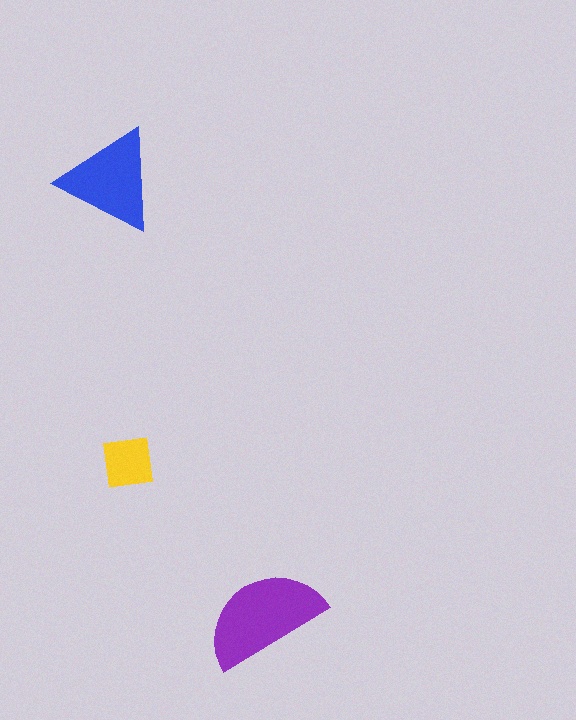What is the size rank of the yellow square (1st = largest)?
3rd.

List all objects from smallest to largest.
The yellow square, the blue triangle, the purple semicircle.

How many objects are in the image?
There are 3 objects in the image.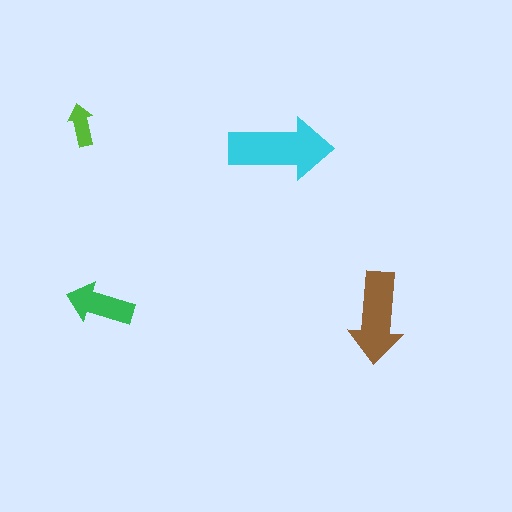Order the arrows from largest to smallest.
the cyan one, the brown one, the green one, the lime one.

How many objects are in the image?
There are 4 objects in the image.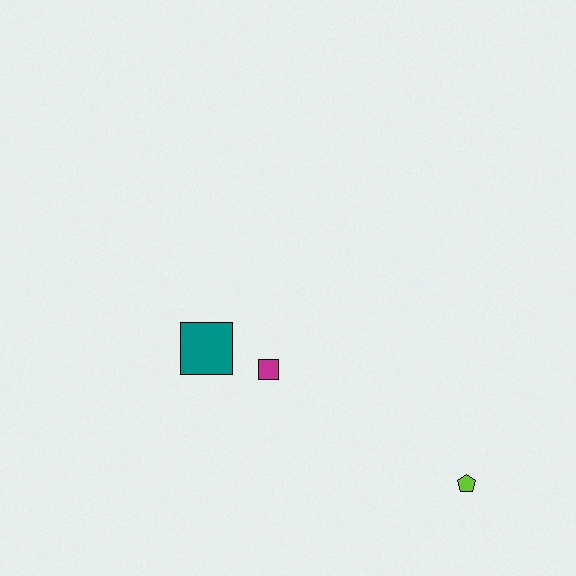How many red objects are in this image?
There are no red objects.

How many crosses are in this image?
There are no crosses.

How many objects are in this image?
There are 3 objects.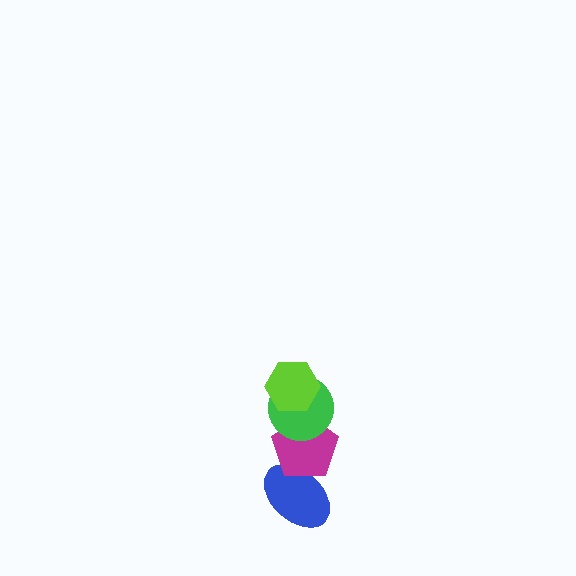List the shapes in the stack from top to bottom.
From top to bottom: the lime hexagon, the green circle, the magenta pentagon, the blue ellipse.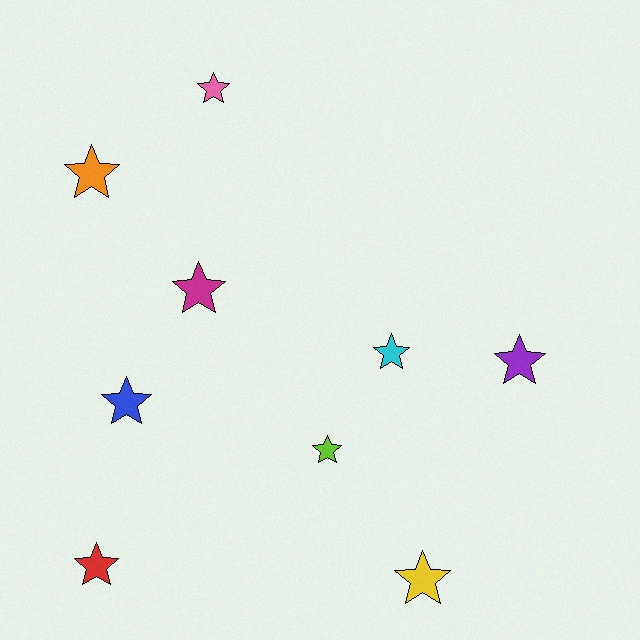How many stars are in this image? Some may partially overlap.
There are 9 stars.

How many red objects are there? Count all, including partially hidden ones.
There is 1 red object.